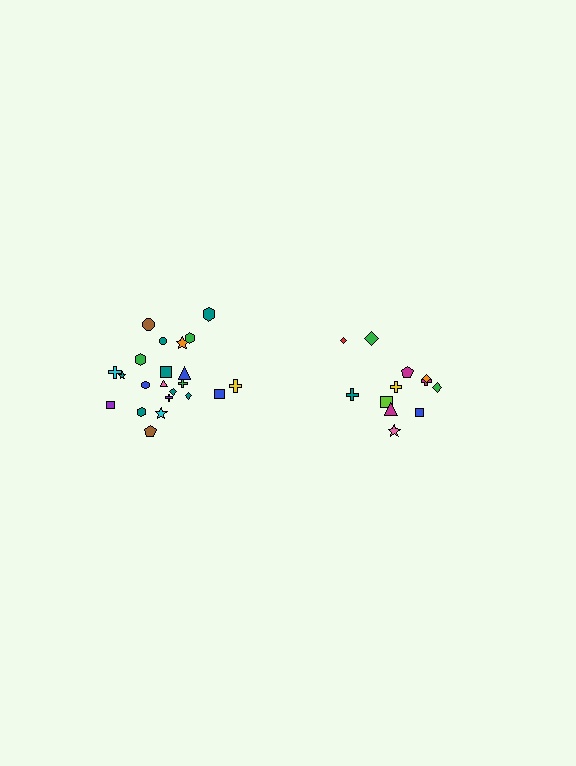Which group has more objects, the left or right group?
The left group.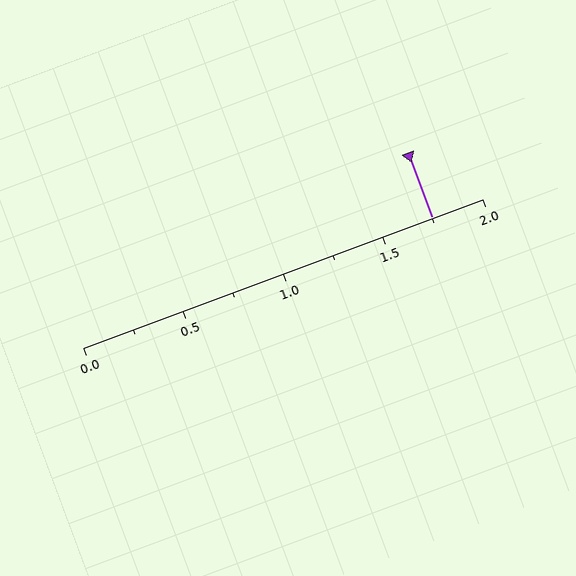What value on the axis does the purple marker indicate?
The marker indicates approximately 1.75.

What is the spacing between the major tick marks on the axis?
The major ticks are spaced 0.5 apart.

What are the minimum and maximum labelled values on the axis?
The axis runs from 0.0 to 2.0.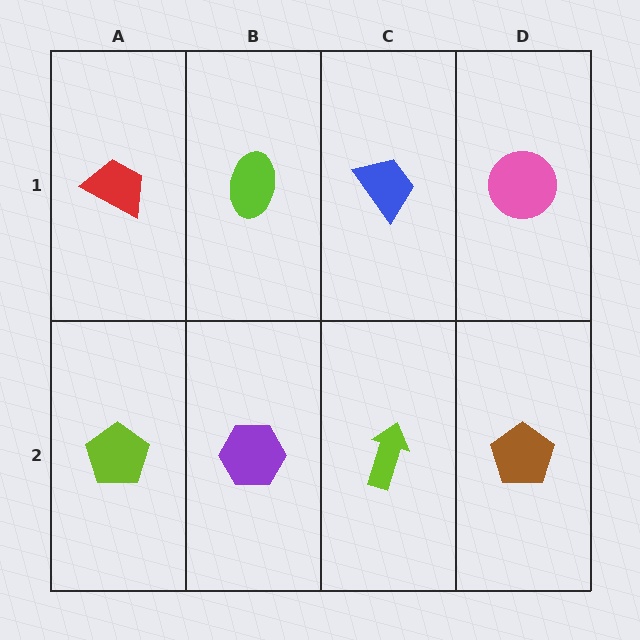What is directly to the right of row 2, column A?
A purple hexagon.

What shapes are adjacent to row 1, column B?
A purple hexagon (row 2, column B), a red trapezoid (row 1, column A), a blue trapezoid (row 1, column C).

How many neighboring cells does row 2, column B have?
3.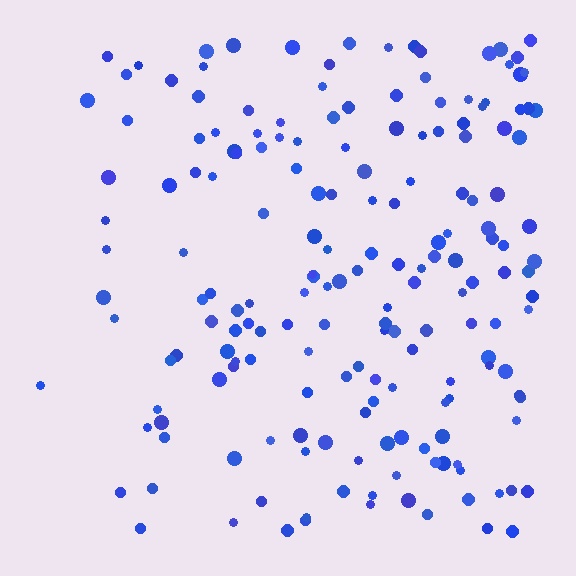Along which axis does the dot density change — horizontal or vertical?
Horizontal.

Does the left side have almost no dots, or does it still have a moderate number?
Still a moderate number, just noticeably fewer than the right.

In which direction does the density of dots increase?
From left to right, with the right side densest.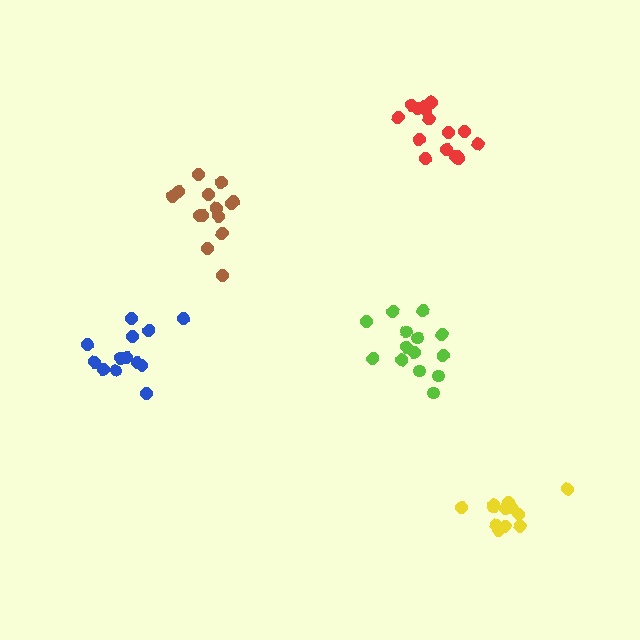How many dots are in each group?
Group 1: 16 dots, Group 2: 12 dots, Group 3: 14 dots, Group 4: 14 dots, Group 5: 13 dots (69 total).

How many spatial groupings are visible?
There are 5 spatial groupings.